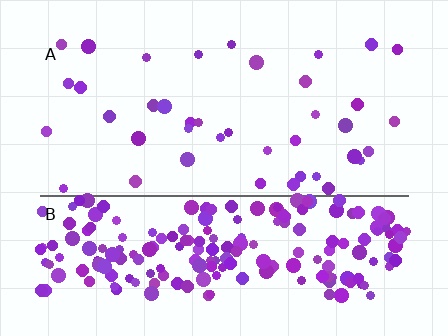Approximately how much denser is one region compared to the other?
Approximately 5.6× — region B over region A.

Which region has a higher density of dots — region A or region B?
B (the bottom).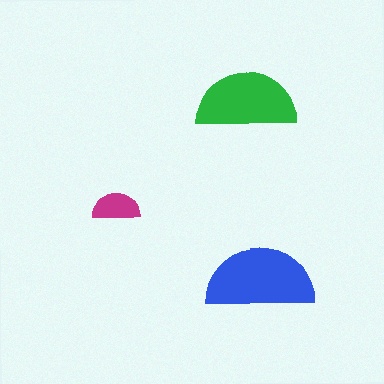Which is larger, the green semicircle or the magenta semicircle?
The green one.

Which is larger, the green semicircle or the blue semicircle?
The blue one.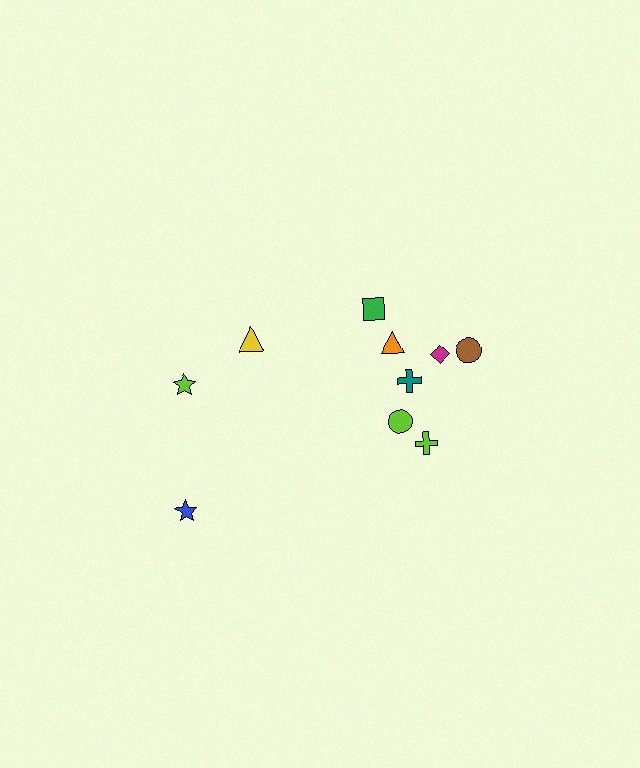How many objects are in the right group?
There are 7 objects.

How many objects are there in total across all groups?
There are 10 objects.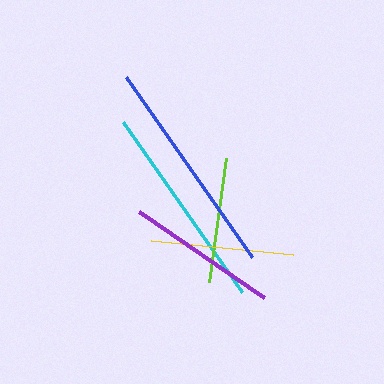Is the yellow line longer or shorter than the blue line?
The blue line is longer than the yellow line.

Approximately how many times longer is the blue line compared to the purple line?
The blue line is approximately 1.4 times the length of the purple line.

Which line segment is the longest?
The blue line is the longest at approximately 219 pixels.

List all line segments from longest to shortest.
From longest to shortest: blue, cyan, purple, yellow, lime.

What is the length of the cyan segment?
The cyan segment is approximately 208 pixels long.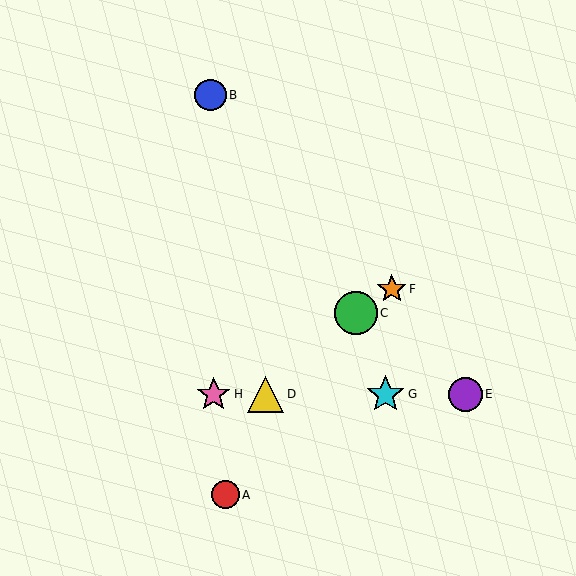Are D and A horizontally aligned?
No, D is at y≈394 and A is at y≈495.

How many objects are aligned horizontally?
4 objects (D, E, G, H) are aligned horizontally.